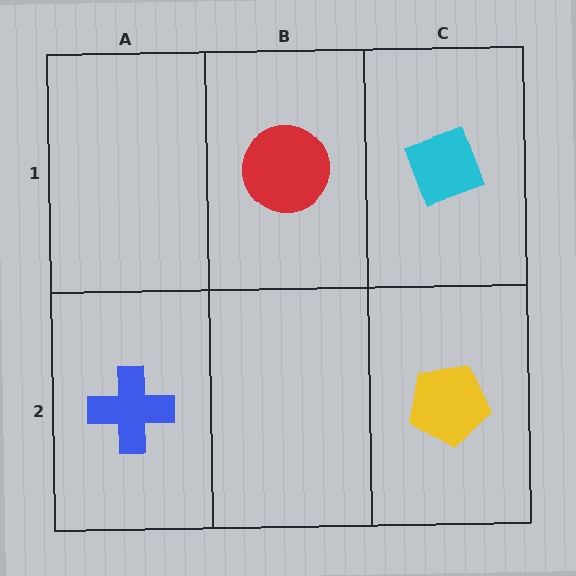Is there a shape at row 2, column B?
No, that cell is empty.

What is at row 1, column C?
A cyan diamond.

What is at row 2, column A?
A blue cross.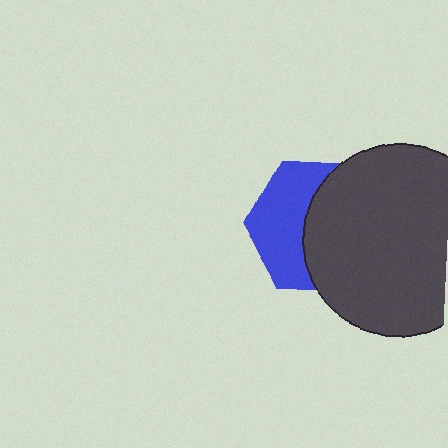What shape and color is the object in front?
The object in front is a dark gray circle.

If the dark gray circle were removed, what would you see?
You would see the complete blue hexagon.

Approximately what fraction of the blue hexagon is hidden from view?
Roughly 54% of the blue hexagon is hidden behind the dark gray circle.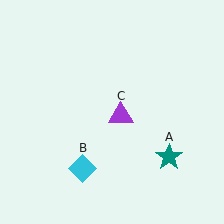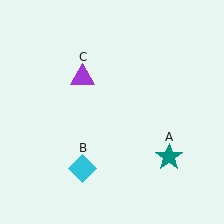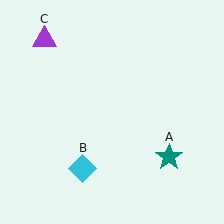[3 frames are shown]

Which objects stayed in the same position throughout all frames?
Teal star (object A) and cyan diamond (object B) remained stationary.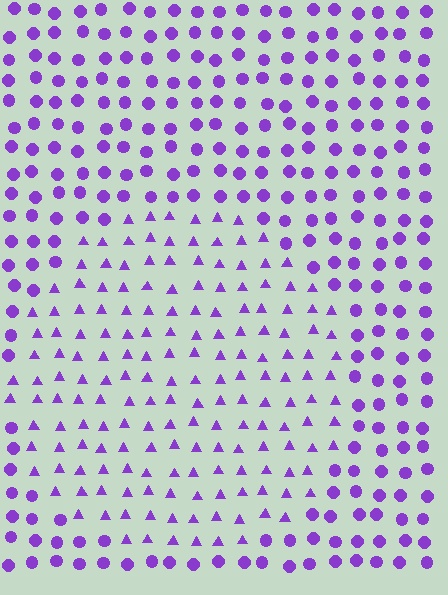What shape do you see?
I see a circle.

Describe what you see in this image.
The image is filled with small purple elements arranged in a uniform grid. A circle-shaped region contains triangles, while the surrounding area contains circles. The boundary is defined purely by the change in element shape.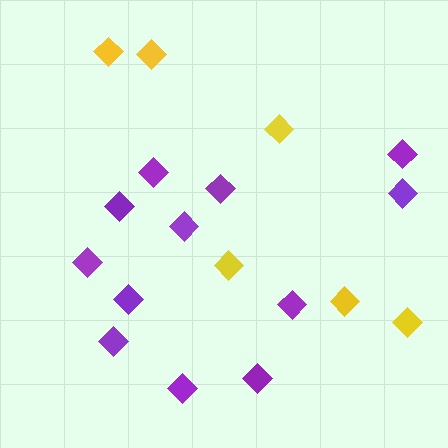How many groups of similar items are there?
There are 2 groups: one group of purple diamonds (12) and one group of yellow diamonds (6).